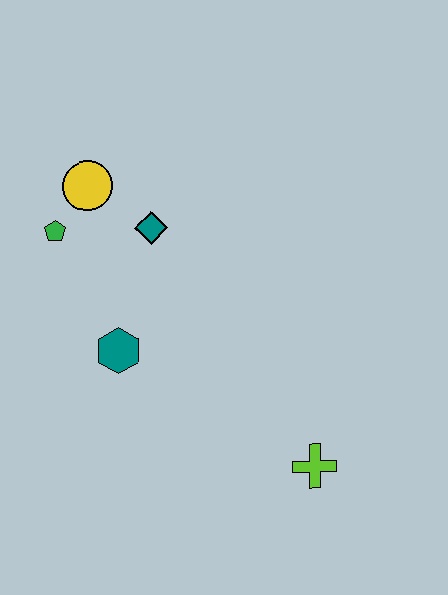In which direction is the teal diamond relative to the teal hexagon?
The teal diamond is above the teal hexagon.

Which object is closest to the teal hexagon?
The teal diamond is closest to the teal hexagon.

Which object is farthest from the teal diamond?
The lime cross is farthest from the teal diamond.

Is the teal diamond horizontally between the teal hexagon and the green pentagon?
No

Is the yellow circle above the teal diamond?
Yes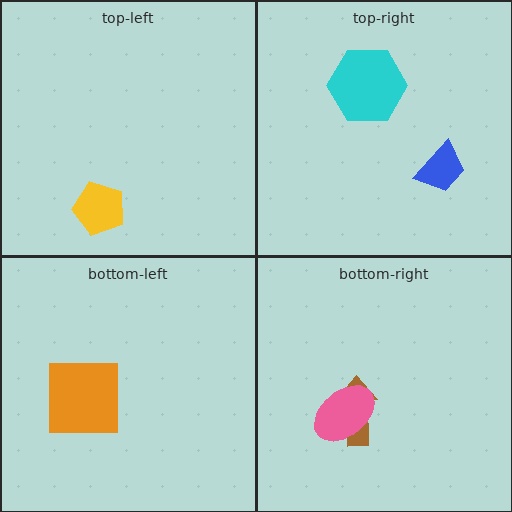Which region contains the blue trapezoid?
The top-right region.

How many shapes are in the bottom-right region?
2.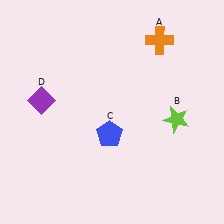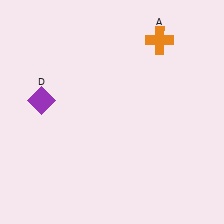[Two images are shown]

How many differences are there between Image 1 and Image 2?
There are 2 differences between the two images.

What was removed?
The blue pentagon (C), the lime star (B) were removed in Image 2.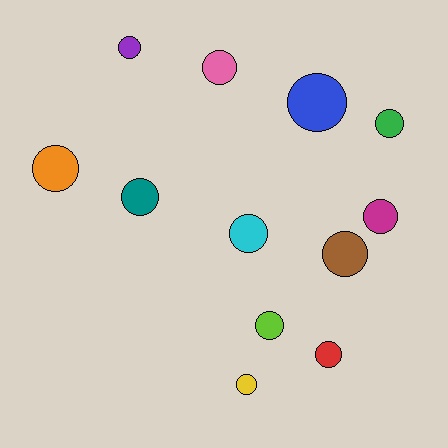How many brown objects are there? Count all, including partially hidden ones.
There is 1 brown object.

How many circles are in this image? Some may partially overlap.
There are 12 circles.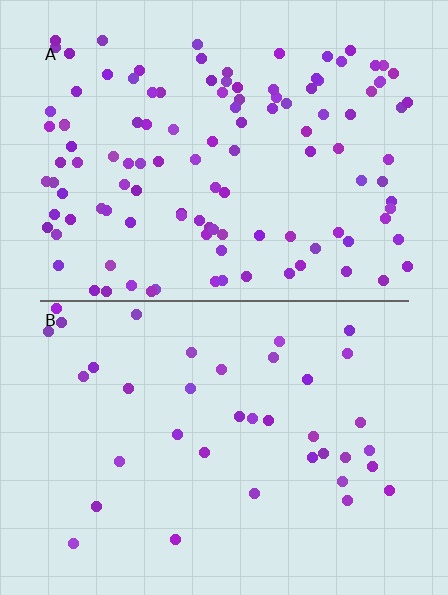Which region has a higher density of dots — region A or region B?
A (the top).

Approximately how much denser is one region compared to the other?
Approximately 3.1× — region A over region B.